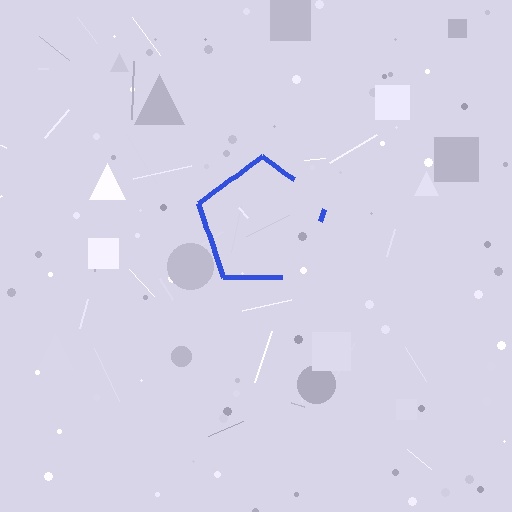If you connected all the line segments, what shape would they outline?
They would outline a pentagon.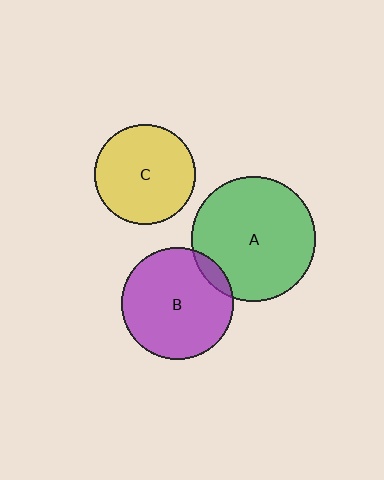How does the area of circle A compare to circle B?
Approximately 1.2 times.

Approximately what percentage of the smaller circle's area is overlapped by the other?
Approximately 10%.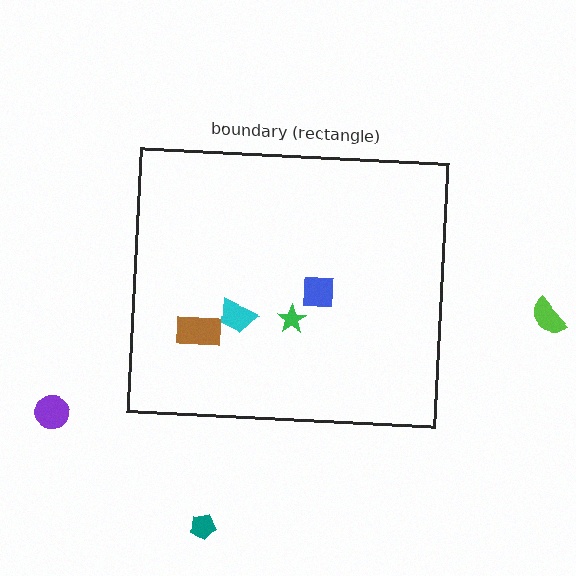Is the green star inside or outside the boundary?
Inside.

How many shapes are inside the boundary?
4 inside, 3 outside.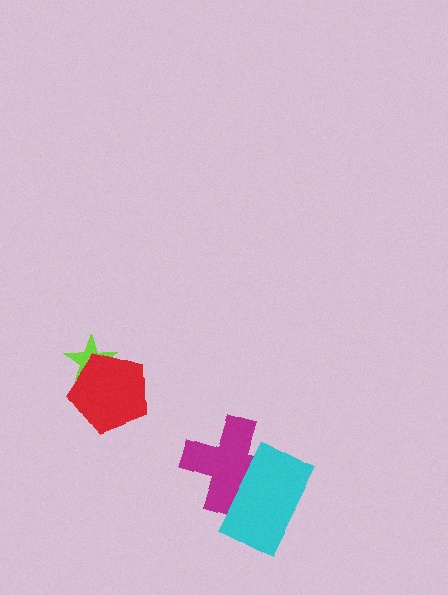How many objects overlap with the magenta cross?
1 object overlaps with the magenta cross.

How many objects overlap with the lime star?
1 object overlaps with the lime star.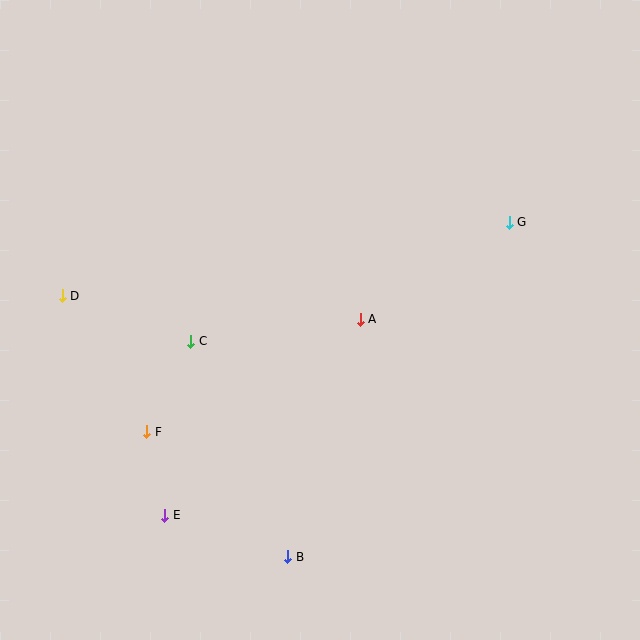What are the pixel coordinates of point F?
Point F is at (147, 432).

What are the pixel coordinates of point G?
Point G is at (509, 222).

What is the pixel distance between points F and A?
The distance between F and A is 241 pixels.